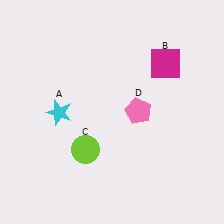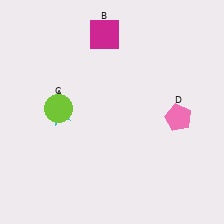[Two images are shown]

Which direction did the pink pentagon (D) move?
The pink pentagon (D) moved right.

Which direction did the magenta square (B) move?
The magenta square (B) moved left.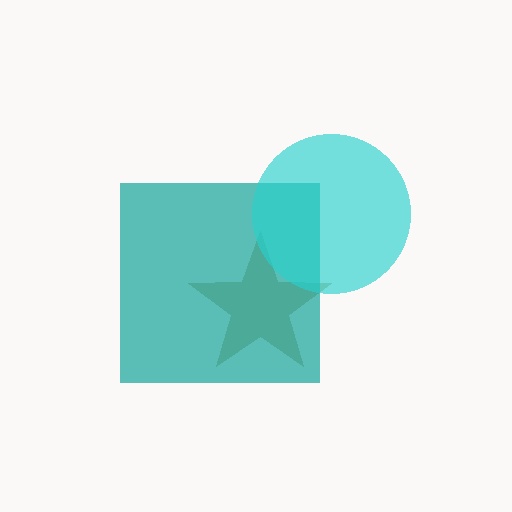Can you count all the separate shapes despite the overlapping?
Yes, there are 3 separate shapes.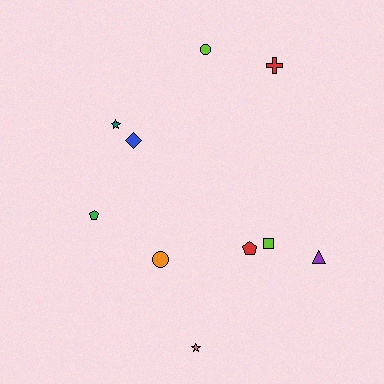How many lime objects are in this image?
There are 2 lime objects.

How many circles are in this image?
There are 2 circles.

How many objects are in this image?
There are 10 objects.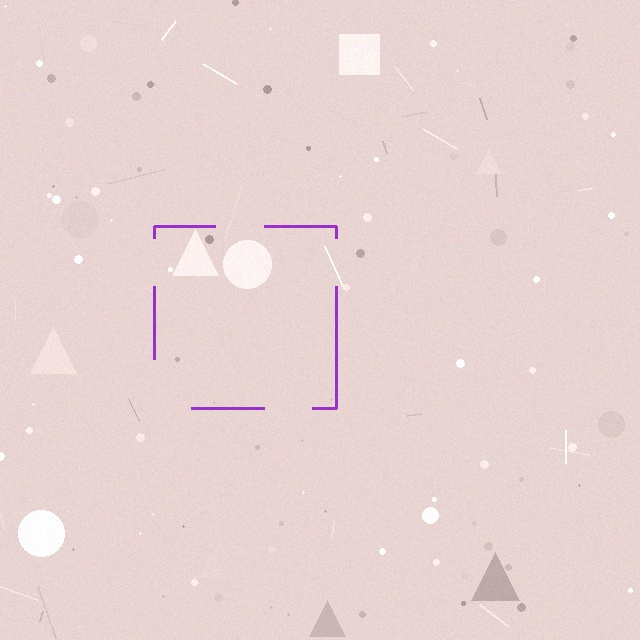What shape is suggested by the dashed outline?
The dashed outline suggests a square.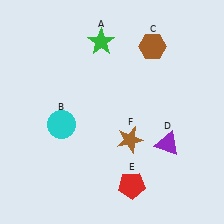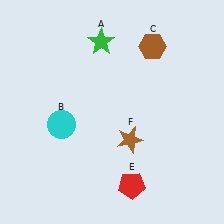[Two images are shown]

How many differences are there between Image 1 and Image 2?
There is 1 difference between the two images.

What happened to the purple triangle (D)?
The purple triangle (D) was removed in Image 2. It was in the bottom-right area of Image 1.